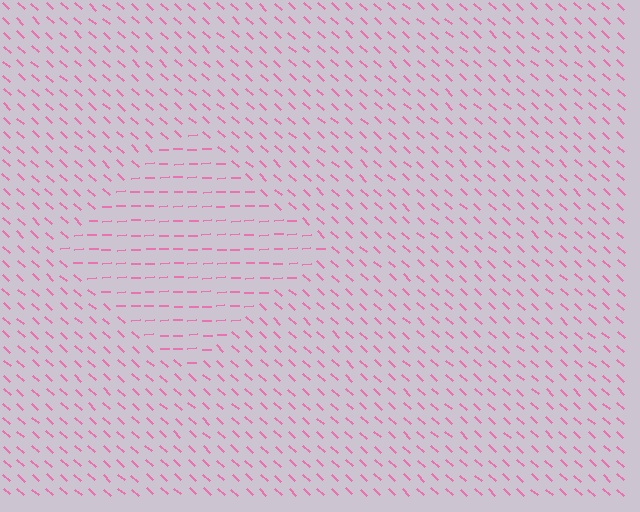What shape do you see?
I see a diamond.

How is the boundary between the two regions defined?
The boundary is defined purely by a change in line orientation (approximately 45 degrees difference). All lines are the same color and thickness.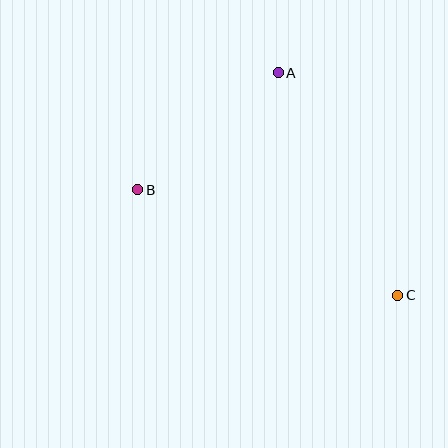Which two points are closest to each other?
Points A and B are closest to each other.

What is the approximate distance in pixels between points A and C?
The distance between A and C is approximately 253 pixels.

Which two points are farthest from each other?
Points B and C are farthest from each other.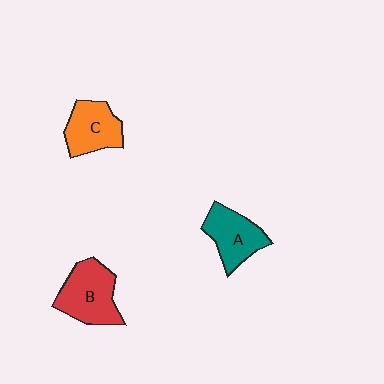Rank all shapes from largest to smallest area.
From largest to smallest: B (red), A (teal), C (orange).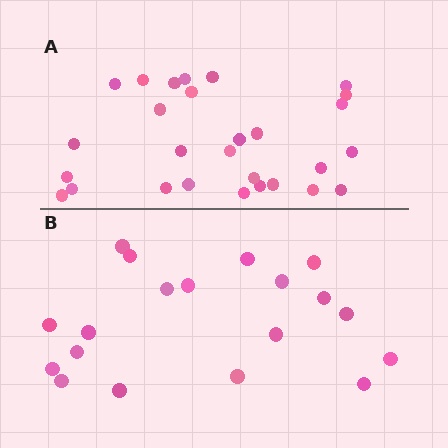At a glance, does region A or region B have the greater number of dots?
Region A (the top region) has more dots.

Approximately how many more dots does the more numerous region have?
Region A has roughly 8 or so more dots than region B.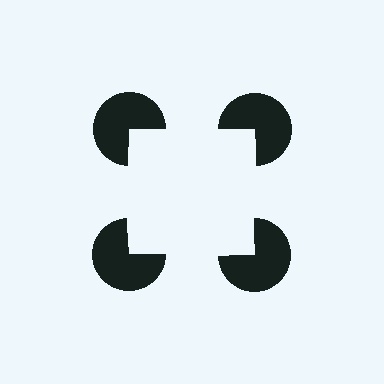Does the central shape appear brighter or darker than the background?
It typically appears slightly brighter than the background, even though no actual brightness change is drawn.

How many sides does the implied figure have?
4 sides.